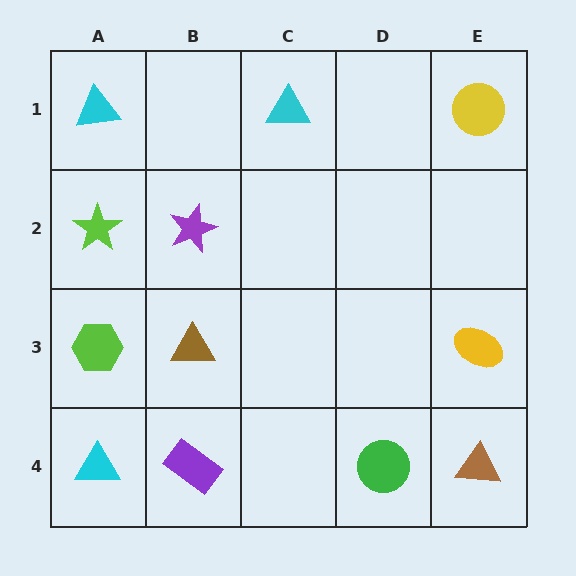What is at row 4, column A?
A cyan triangle.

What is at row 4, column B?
A purple rectangle.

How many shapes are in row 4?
4 shapes.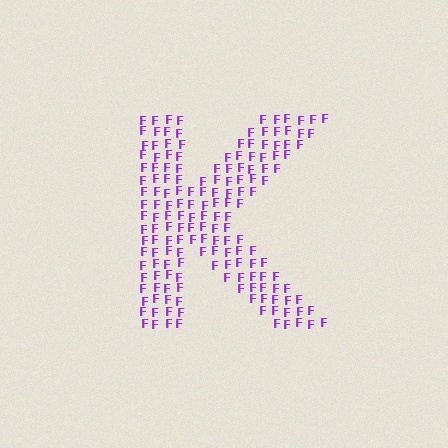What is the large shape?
The large shape is the letter K.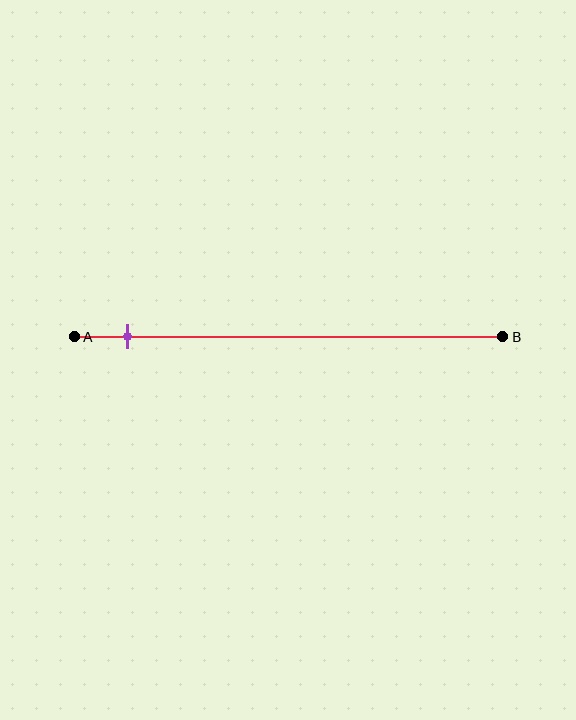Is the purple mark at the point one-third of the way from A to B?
No, the mark is at about 10% from A, not at the 33% one-third point.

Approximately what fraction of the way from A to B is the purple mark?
The purple mark is approximately 10% of the way from A to B.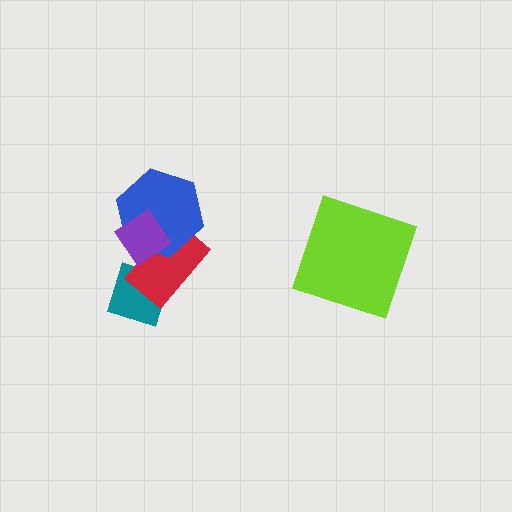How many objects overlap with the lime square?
0 objects overlap with the lime square.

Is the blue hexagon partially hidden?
Yes, it is partially covered by another shape.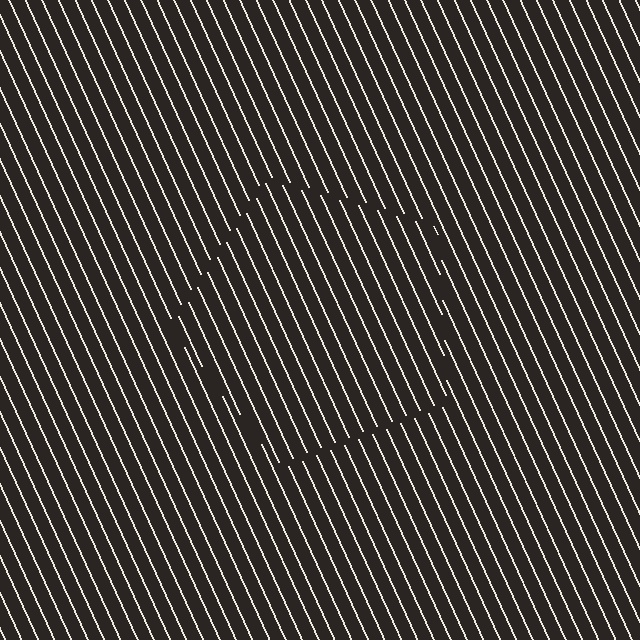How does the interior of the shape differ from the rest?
The interior of the shape contains the same grating, shifted by half a period — the contour is defined by the phase discontinuity where line-ends from the inner and outer gratings abut.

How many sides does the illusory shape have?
5 sides — the line-ends trace a pentagon.